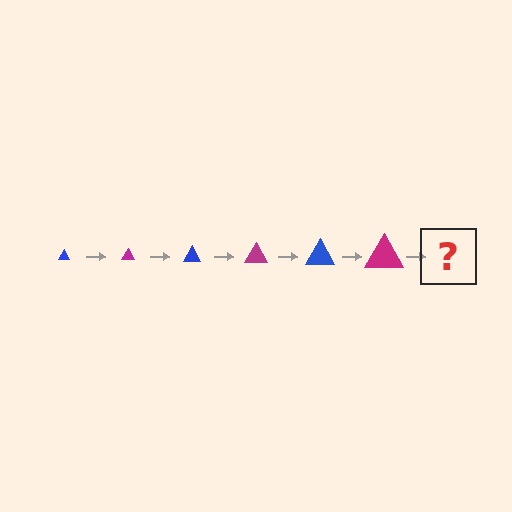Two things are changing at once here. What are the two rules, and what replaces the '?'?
The two rules are that the triangle grows larger each step and the color cycles through blue and magenta. The '?' should be a blue triangle, larger than the previous one.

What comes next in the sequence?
The next element should be a blue triangle, larger than the previous one.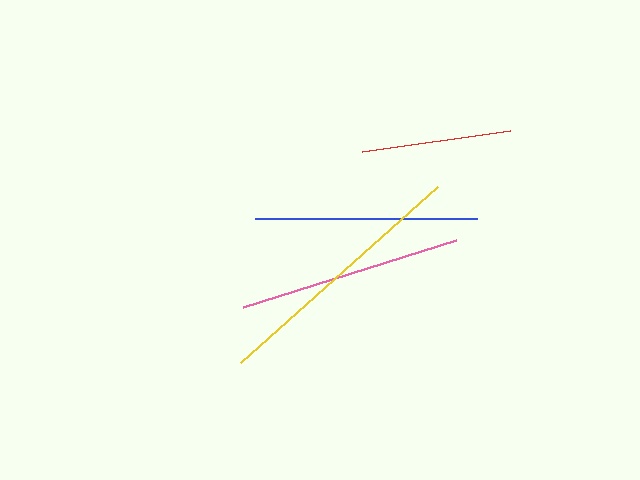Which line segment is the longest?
The yellow line is the longest at approximately 265 pixels.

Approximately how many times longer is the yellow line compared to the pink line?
The yellow line is approximately 1.2 times the length of the pink line.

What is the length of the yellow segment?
The yellow segment is approximately 265 pixels long.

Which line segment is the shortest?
The red line is the shortest at approximately 149 pixels.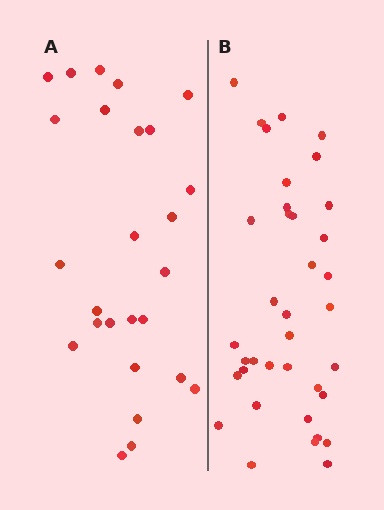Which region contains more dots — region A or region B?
Region B (the right region) has more dots.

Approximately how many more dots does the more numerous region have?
Region B has roughly 12 or so more dots than region A.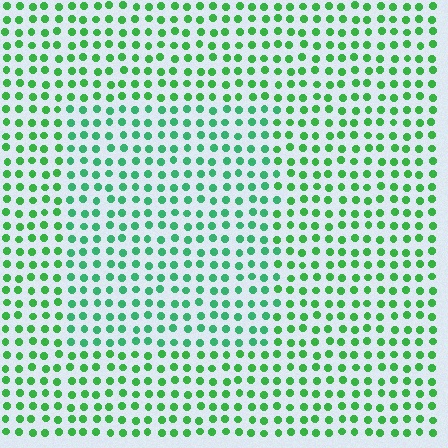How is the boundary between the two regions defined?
The boundary is defined purely by a slight shift in hue (about 22 degrees). Spacing, size, and orientation are identical on both sides.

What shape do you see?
I see a rectangle.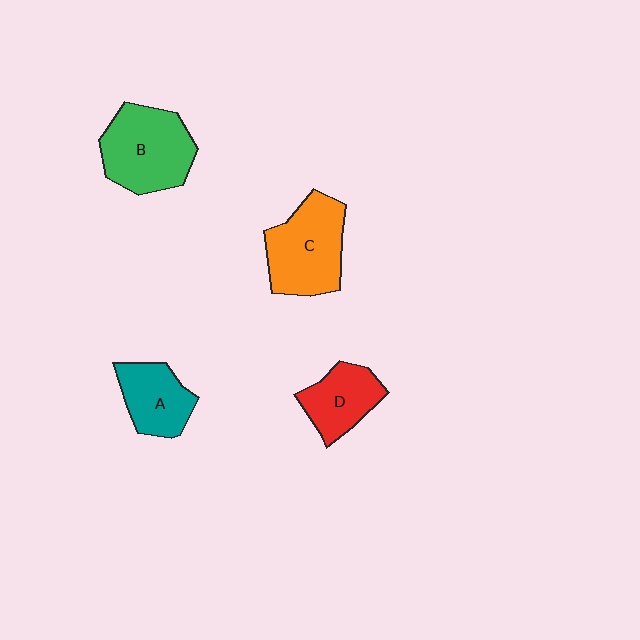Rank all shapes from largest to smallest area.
From largest to smallest: B (green), C (orange), A (teal), D (red).